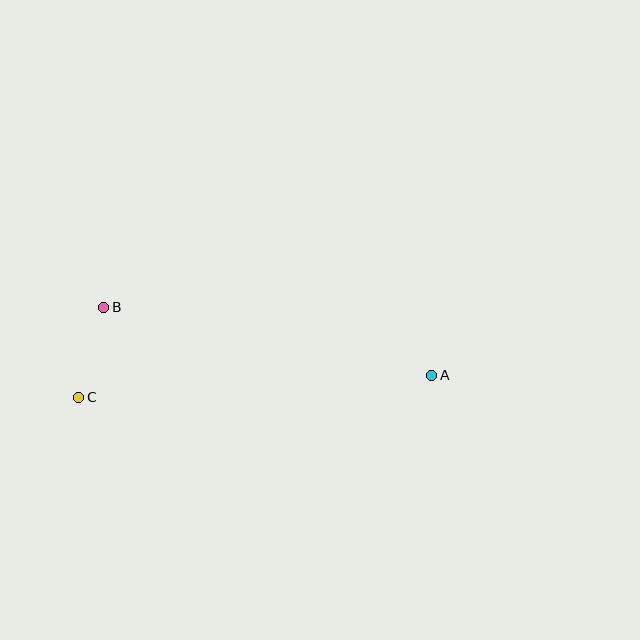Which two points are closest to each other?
Points B and C are closest to each other.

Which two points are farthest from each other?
Points A and C are farthest from each other.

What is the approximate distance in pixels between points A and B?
The distance between A and B is approximately 335 pixels.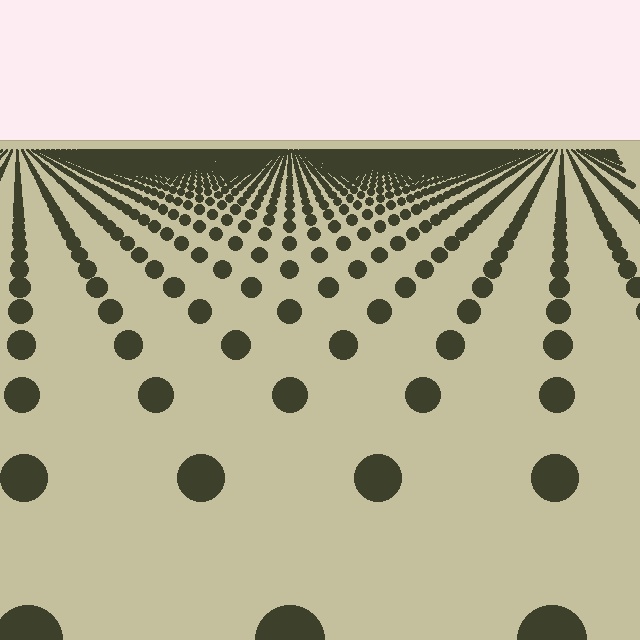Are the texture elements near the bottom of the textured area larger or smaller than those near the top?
Larger. Near the bottom, elements are closer to the viewer and appear at a bigger on-screen size.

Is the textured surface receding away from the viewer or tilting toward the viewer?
The surface is receding away from the viewer. Texture elements get smaller and denser toward the top.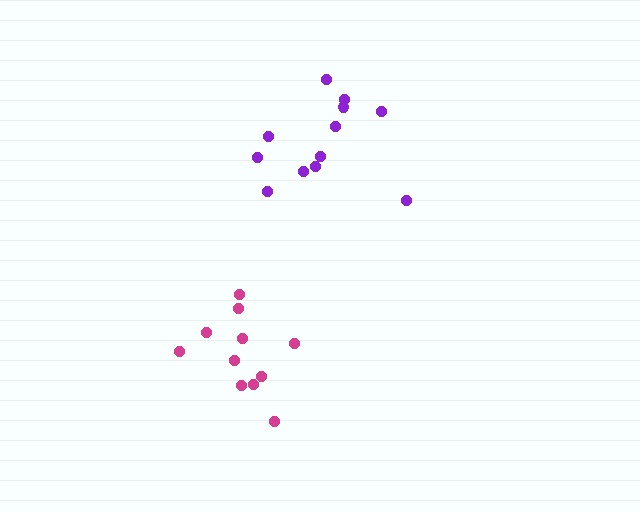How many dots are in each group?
Group 1: 11 dots, Group 2: 12 dots (23 total).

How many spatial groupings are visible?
There are 2 spatial groupings.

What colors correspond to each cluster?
The clusters are colored: magenta, purple.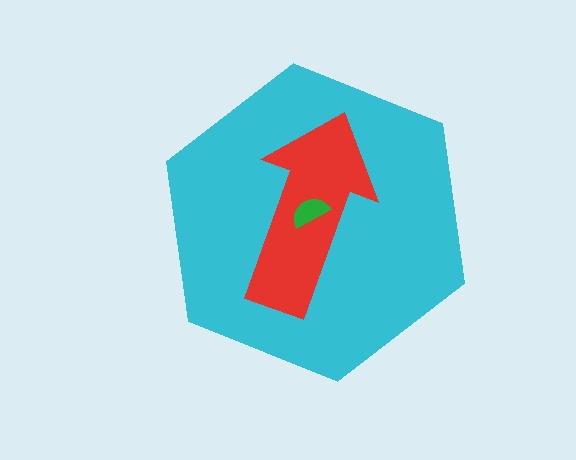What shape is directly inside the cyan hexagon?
The red arrow.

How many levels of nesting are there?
3.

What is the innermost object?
The green semicircle.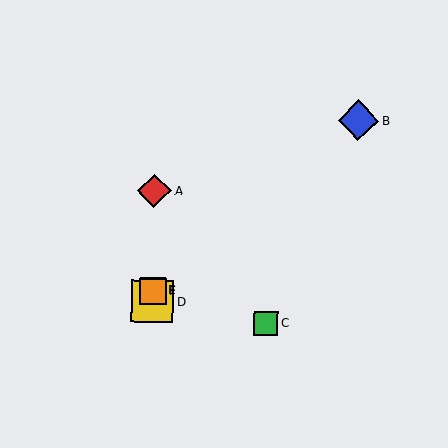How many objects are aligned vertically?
4 objects (A, D, E, F) are aligned vertically.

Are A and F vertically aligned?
Yes, both are at x≈154.